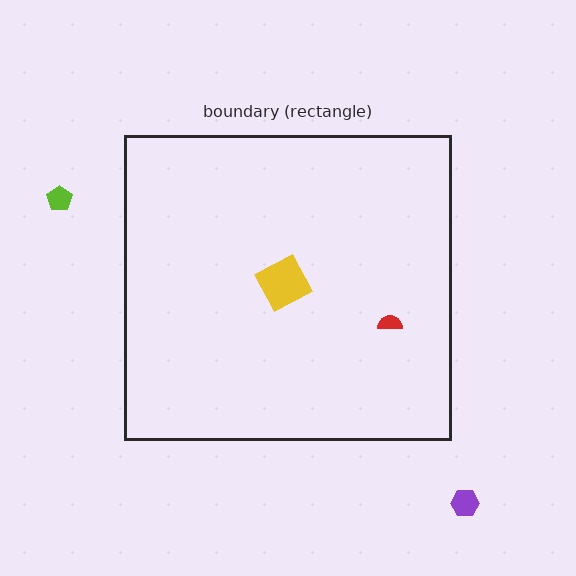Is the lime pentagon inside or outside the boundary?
Outside.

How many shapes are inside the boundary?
2 inside, 2 outside.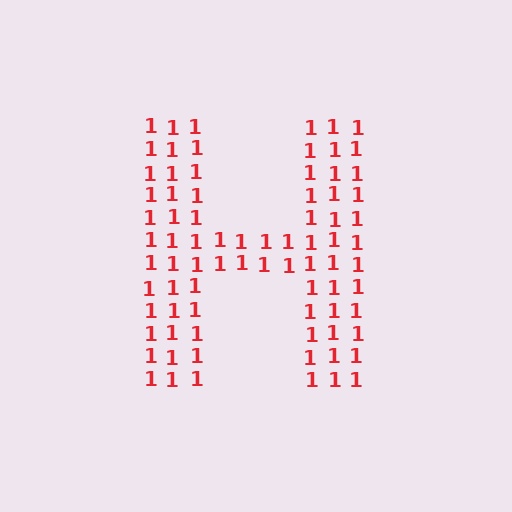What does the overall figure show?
The overall figure shows the letter H.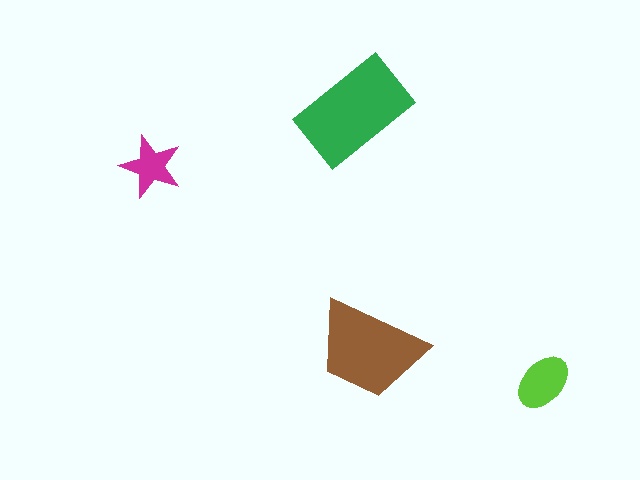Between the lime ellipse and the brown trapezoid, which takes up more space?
The brown trapezoid.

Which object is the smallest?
The magenta star.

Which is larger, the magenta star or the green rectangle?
The green rectangle.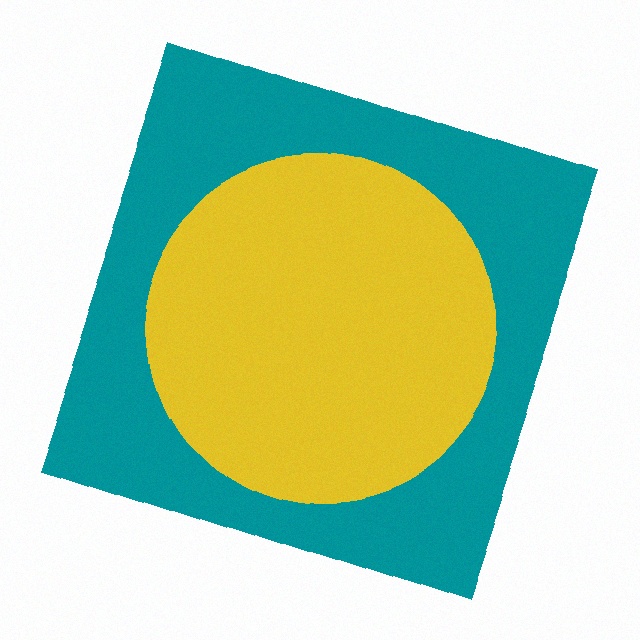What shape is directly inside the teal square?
The yellow circle.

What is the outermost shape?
The teal square.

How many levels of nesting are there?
2.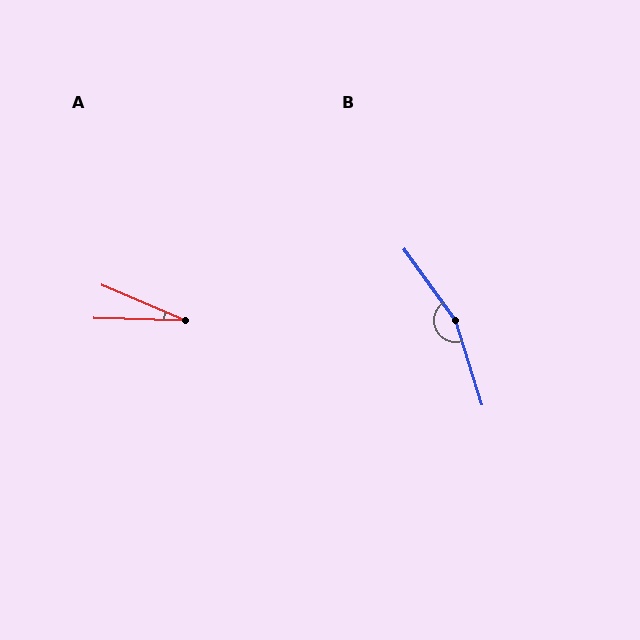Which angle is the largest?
B, at approximately 162 degrees.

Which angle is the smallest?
A, at approximately 21 degrees.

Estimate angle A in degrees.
Approximately 21 degrees.